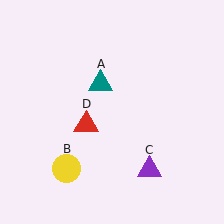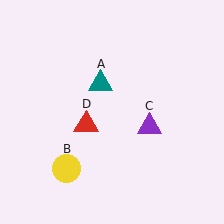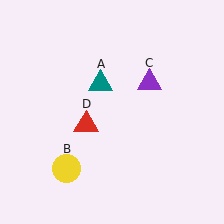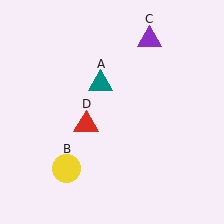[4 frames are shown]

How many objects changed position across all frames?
1 object changed position: purple triangle (object C).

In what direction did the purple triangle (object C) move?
The purple triangle (object C) moved up.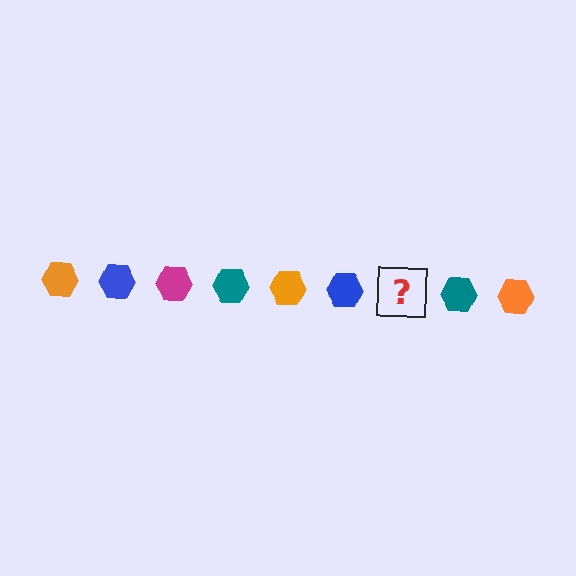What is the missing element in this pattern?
The missing element is a magenta hexagon.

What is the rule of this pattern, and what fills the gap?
The rule is that the pattern cycles through orange, blue, magenta, teal hexagons. The gap should be filled with a magenta hexagon.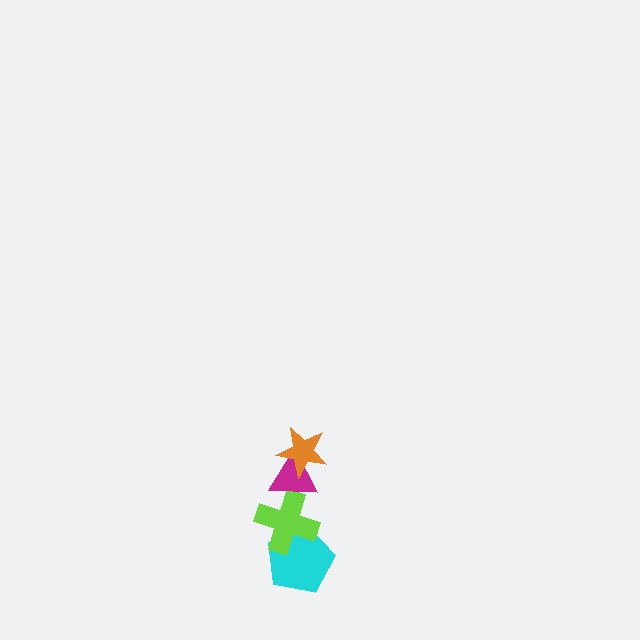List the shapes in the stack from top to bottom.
From top to bottom: the orange star, the magenta triangle, the lime cross, the cyan pentagon.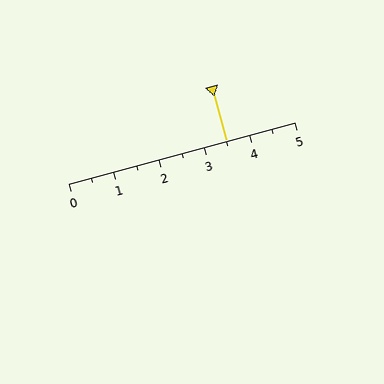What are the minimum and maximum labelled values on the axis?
The axis runs from 0 to 5.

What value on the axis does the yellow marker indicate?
The marker indicates approximately 3.5.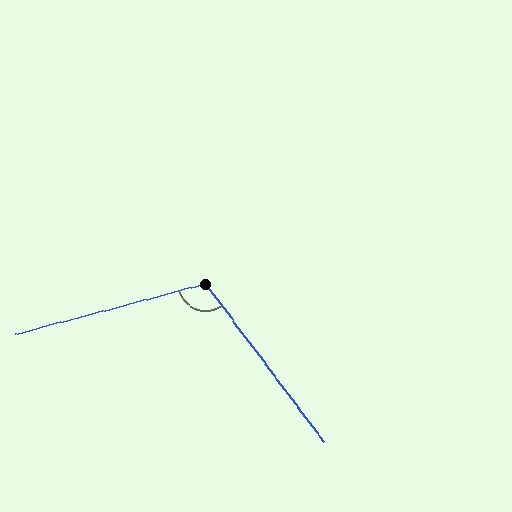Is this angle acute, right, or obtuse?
It is obtuse.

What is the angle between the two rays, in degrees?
Approximately 112 degrees.